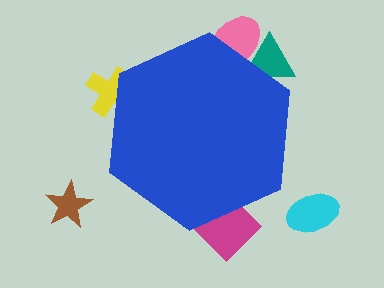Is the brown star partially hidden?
No, the brown star is fully visible.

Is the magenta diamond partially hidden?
Yes, the magenta diamond is partially hidden behind the blue hexagon.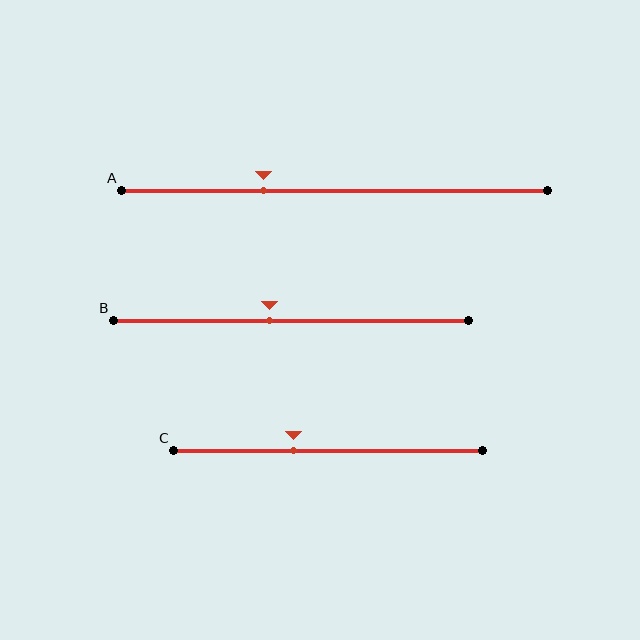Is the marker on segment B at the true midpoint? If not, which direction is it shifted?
No, the marker on segment B is shifted to the left by about 6% of the segment length.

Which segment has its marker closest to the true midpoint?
Segment B has its marker closest to the true midpoint.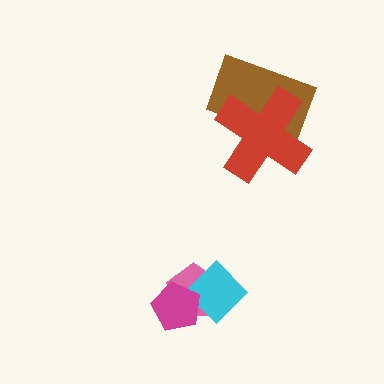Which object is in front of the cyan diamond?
The magenta pentagon is in front of the cyan diamond.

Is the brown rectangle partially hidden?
Yes, it is partially covered by another shape.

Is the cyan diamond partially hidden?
Yes, it is partially covered by another shape.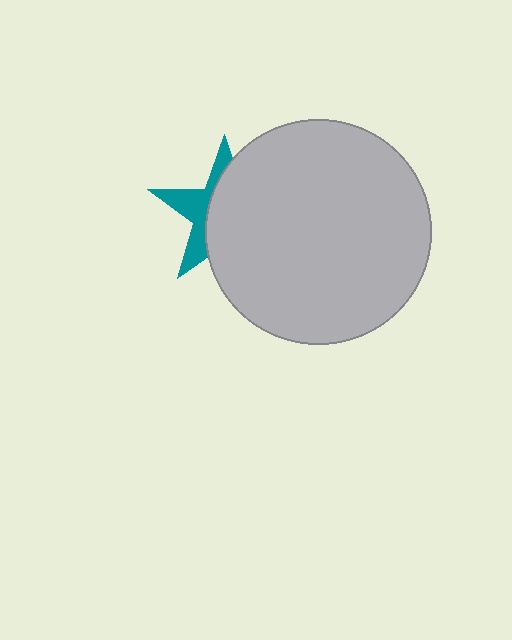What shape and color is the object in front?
The object in front is a light gray circle.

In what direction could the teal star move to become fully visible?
The teal star could move left. That would shift it out from behind the light gray circle entirely.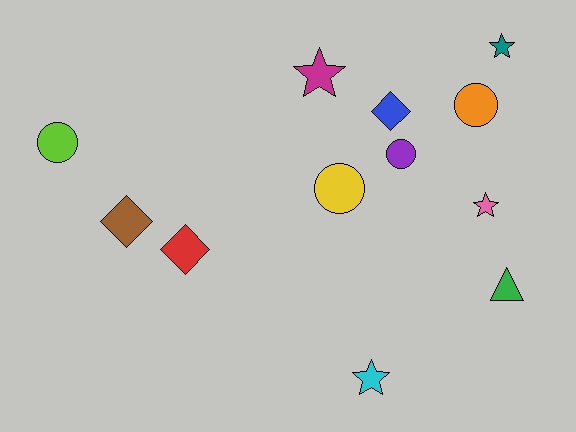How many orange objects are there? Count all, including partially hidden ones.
There is 1 orange object.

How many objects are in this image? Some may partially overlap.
There are 12 objects.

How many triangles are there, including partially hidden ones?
There is 1 triangle.